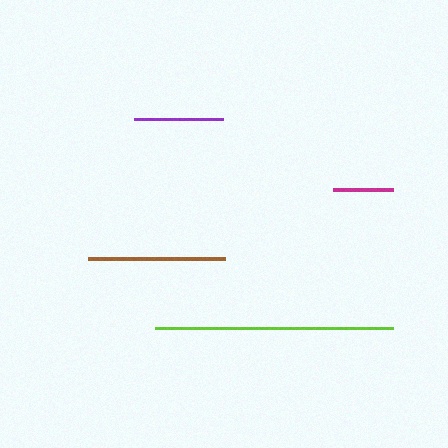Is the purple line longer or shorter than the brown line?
The brown line is longer than the purple line.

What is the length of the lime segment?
The lime segment is approximately 238 pixels long.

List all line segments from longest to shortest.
From longest to shortest: lime, brown, purple, magenta.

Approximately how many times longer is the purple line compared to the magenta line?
The purple line is approximately 1.5 times the length of the magenta line.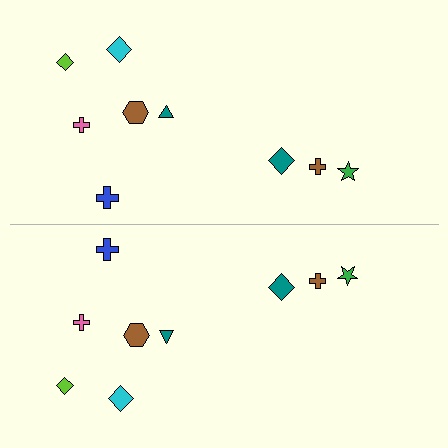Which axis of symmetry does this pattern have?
The pattern has a horizontal axis of symmetry running through the center of the image.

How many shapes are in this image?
There are 18 shapes in this image.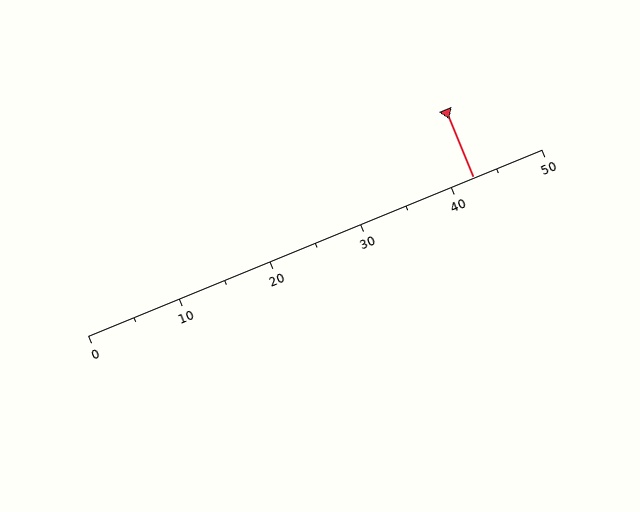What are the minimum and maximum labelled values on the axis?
The axis runs from 0 to 50.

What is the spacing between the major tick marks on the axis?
The major ticks are spaced 10 apart.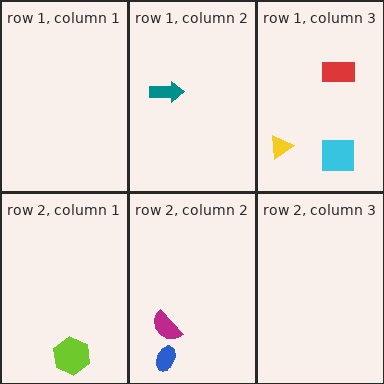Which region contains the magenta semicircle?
The row 2, column 2 region.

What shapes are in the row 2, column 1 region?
The lime hexagon.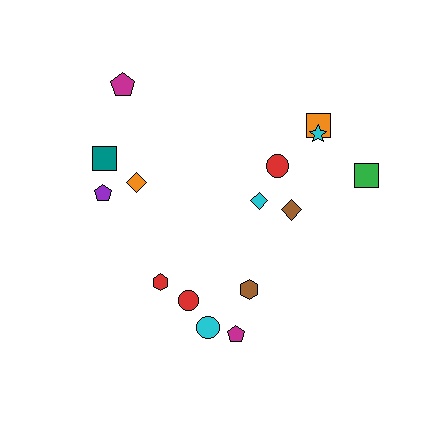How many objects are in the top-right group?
There are 6 objects.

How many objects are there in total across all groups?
There are 15 objects.